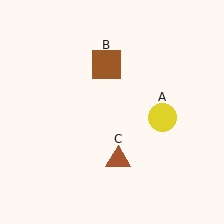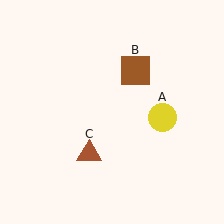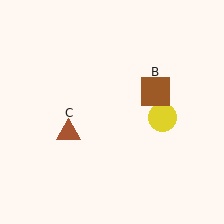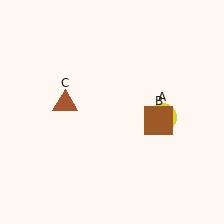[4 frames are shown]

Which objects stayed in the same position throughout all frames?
Yellow circle (object A) remained stationary.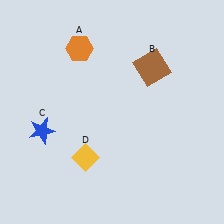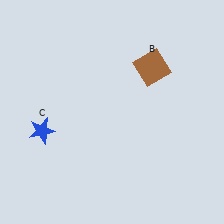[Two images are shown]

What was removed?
The orange hexagon (A), the yellow diamond (D) were removed in Image 2.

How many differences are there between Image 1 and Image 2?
There are 2 differences between the two images.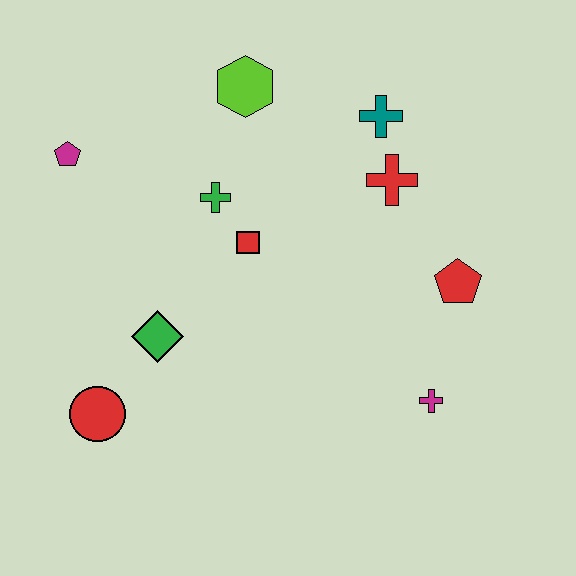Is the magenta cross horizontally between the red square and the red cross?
No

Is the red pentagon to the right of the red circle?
Yes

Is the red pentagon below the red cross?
Yes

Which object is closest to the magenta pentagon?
The green cross is closest to the magenta pentagon.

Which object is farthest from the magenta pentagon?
The magenta cross is farthest from the magenta pentagon.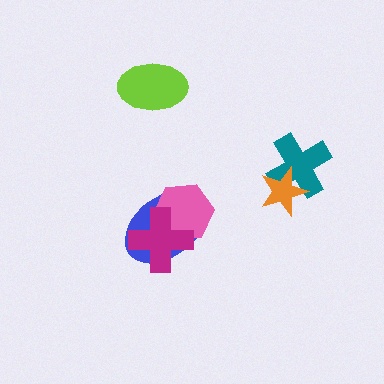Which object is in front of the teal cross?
The orange star is in front of the teal cross.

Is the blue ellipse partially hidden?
Yes, it is partially covered by another shape.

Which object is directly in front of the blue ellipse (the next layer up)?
The pink hexagon is directly in front of the blue ellipse.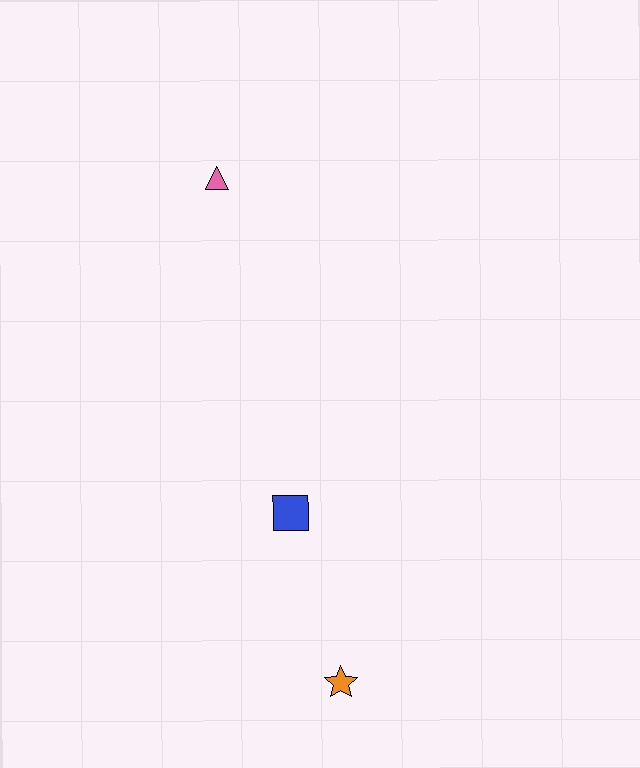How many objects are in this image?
There are 3 objects.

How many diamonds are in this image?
There are no diamonds.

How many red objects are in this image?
There are no red objects.